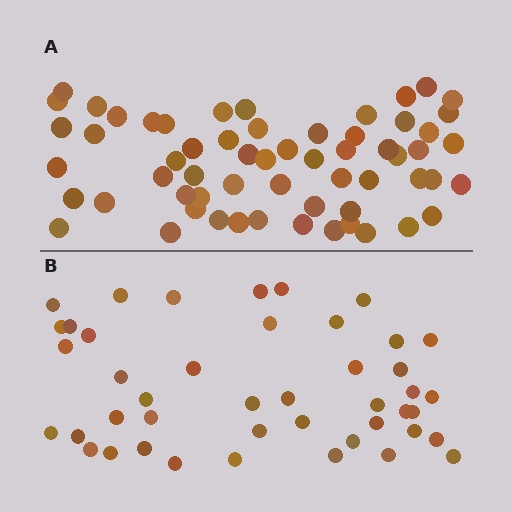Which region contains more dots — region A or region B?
Region A (the top region) has more dots.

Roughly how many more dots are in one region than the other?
Region A has approximately 15 more dots than region B.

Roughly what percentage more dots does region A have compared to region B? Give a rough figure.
About 35% more.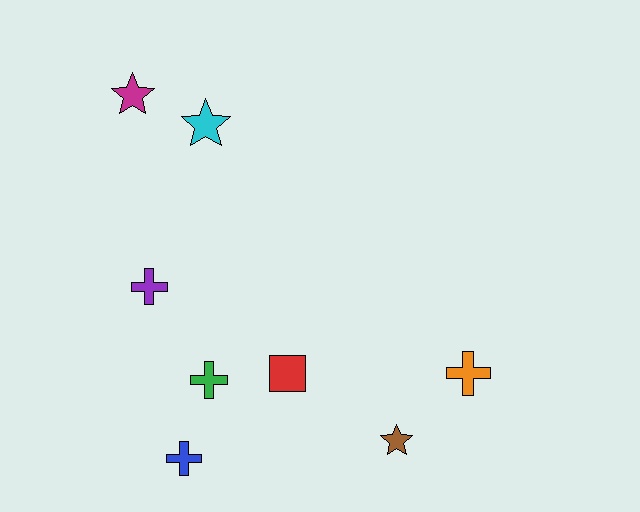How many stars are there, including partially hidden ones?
There are 3 stars.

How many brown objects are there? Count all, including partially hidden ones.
There is 1 brown object.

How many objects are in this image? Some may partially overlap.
There are 8 objects.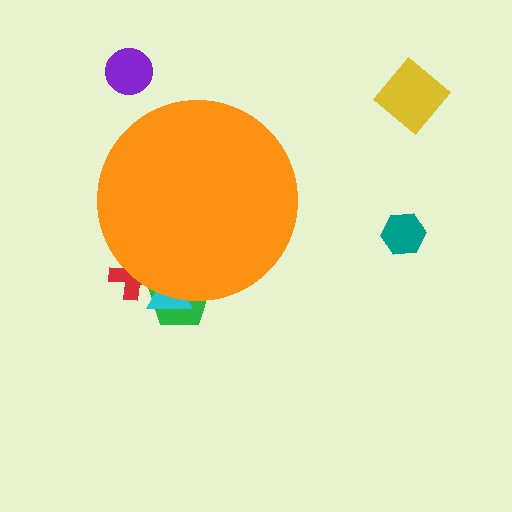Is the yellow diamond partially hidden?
No, the yellow diamond is fully visible.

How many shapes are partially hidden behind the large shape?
3 shapes are partially hidden.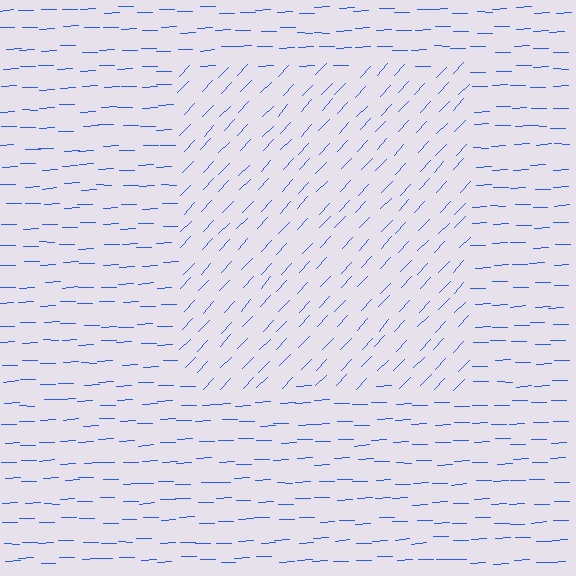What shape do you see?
I see a rectangle.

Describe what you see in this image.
The image is filled with small blue line segments. A rectangle region in the image has lines oriented differently from the surrounding lines, creating a visible texture boundary.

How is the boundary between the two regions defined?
The boundary is defined purely by a change in line orientation (approximately 45 degrees difference). All lines are the same color and thickness.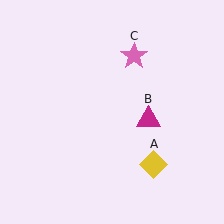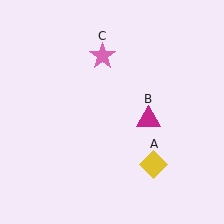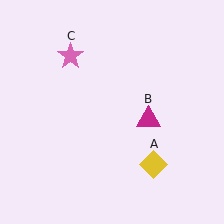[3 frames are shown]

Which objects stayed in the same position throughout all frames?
Yellow diamond (object A) and magenta triangle (object B) remained stationary.